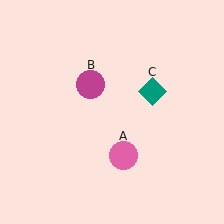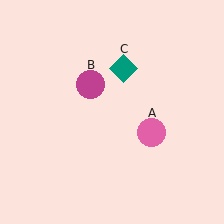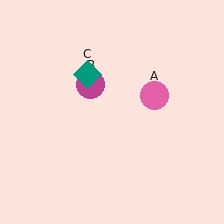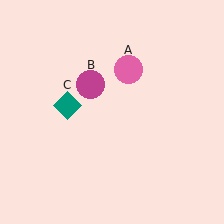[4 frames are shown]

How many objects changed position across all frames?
2 objects changed position: pink circle (object A), teal diamond (object C).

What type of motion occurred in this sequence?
The pink circle (object A), teal diamond (object C) rotated counterclockwise around the center of the scene.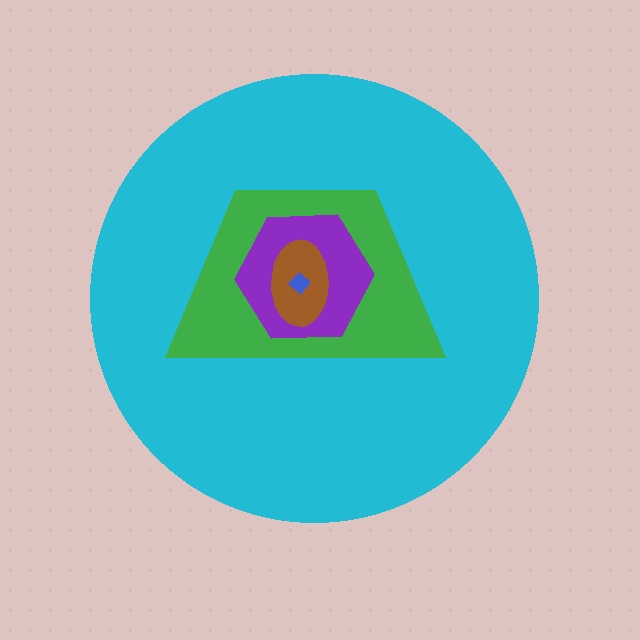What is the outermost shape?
The cyan circle.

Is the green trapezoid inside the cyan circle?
Yes.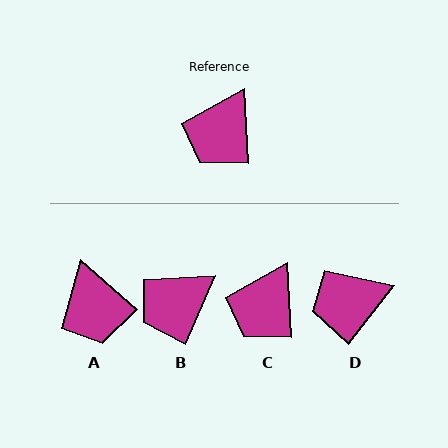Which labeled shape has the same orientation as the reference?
C.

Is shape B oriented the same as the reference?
No, it is off by about 26 degrees.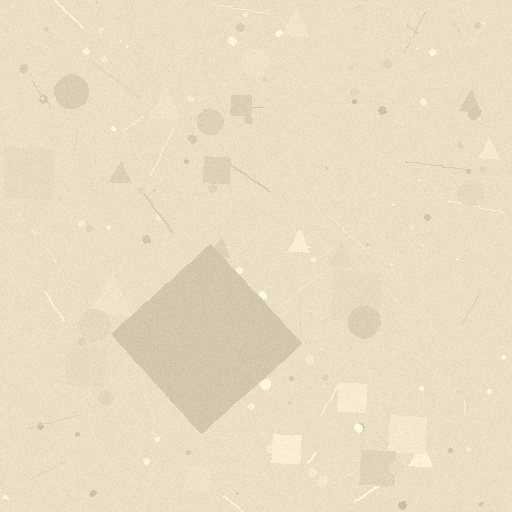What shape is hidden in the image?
A diamond is hidden in the image.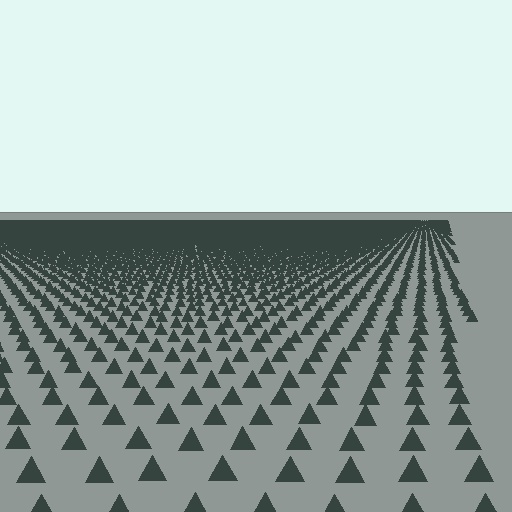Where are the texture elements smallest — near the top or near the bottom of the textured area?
Near the top.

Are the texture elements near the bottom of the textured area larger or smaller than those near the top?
Larger. Near the bottom, elements are closer to the viewer and appear at a bigger on-screen size.